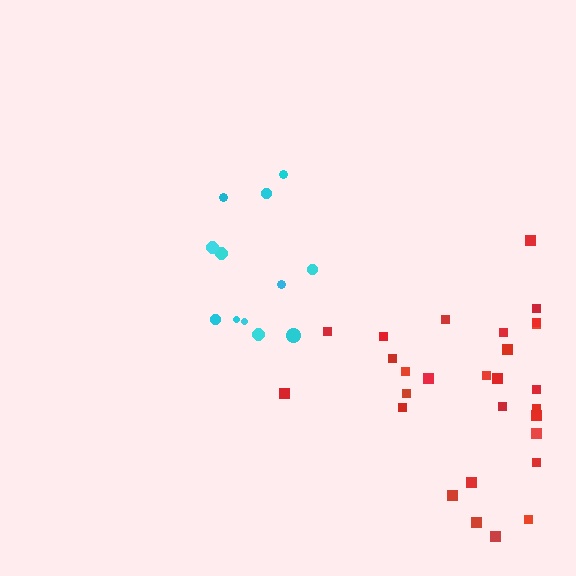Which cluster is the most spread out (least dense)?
Cyan.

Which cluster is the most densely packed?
Red.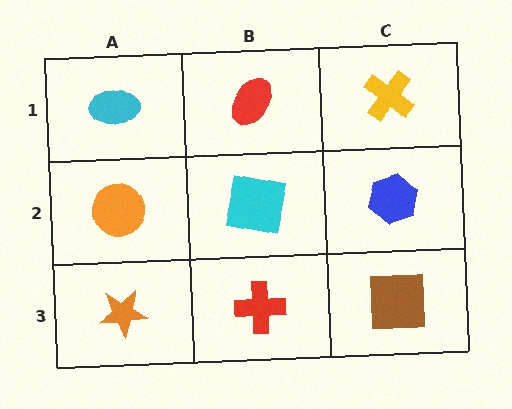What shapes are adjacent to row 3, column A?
An orange circle (row 2, column A), a red cross (row 3, column B).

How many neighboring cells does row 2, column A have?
3.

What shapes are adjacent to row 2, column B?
A red ellipse (row 1, column B), a red cross (row 3, column B), an orange circle (row 2, column A), a blue hexagon (row 2, column C).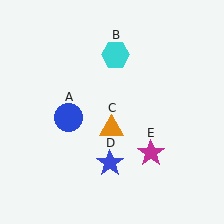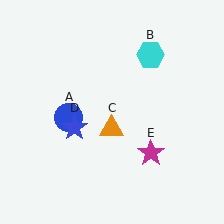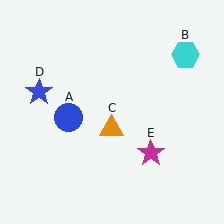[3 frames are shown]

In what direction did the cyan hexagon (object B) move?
The cyan hexagon (object B) moved right.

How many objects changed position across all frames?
2 objects changed position: cyan hexagon (object B), blue star (object D).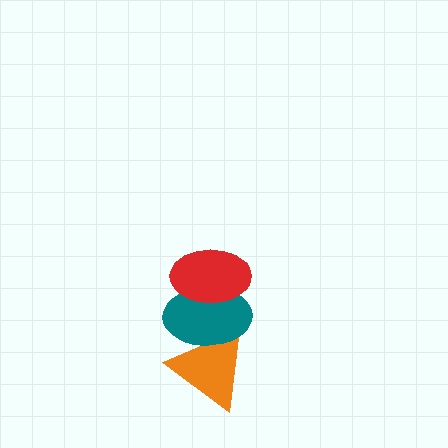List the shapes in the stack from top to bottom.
From top to bottom: the red ellipse, the teal ellipse, the orange triangle.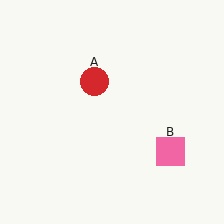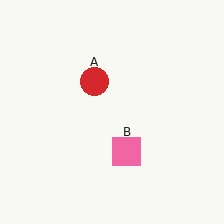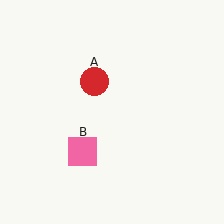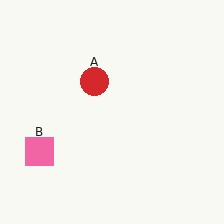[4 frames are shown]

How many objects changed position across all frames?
1 object changed position: pink square (object B).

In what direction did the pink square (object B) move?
The pink square (object B) moved left.